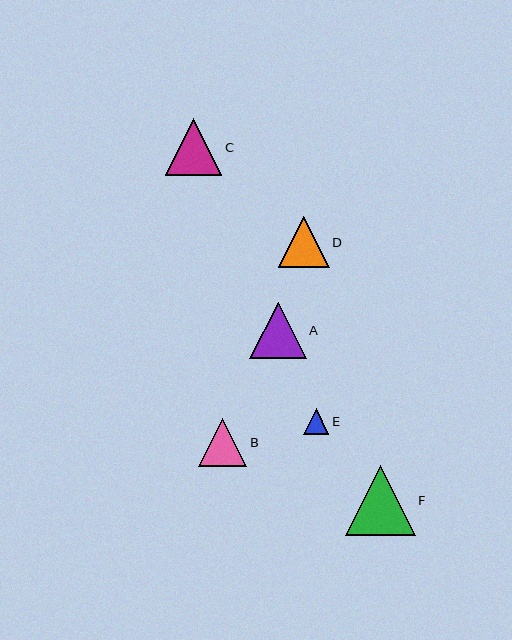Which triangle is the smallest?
Triangle E is the smallest with a size of approximately 26 pixels.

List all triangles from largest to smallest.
From largest to smallest: F, C, A, D, B, E.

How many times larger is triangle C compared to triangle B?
Triangle C is approximately 1.2 times the size of triangle B.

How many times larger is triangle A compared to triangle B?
Triangle A is approximately 1.2 times the size of triangle B.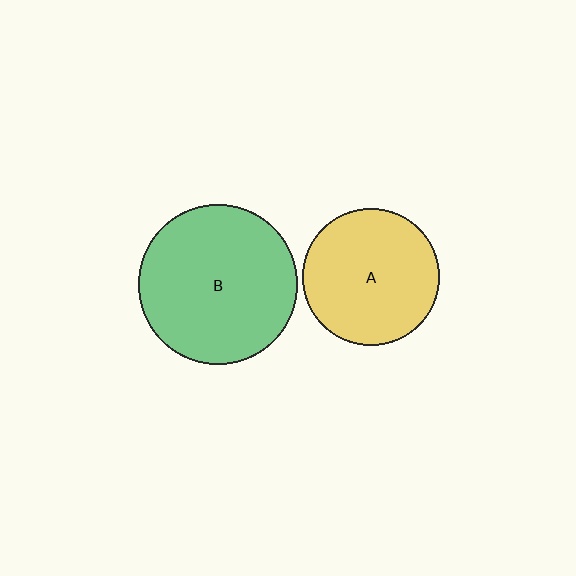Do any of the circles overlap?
No, none of the circles overlap.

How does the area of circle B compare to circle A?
Approximately 1.4 times.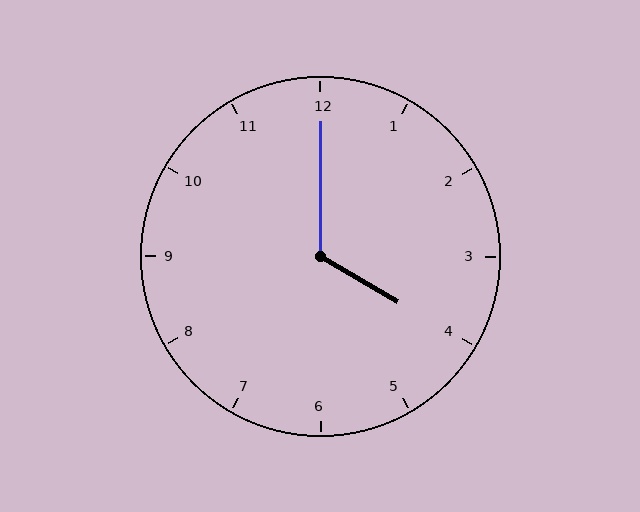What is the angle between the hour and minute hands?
Approximately 120 degrees.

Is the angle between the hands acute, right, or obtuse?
It is obtuse.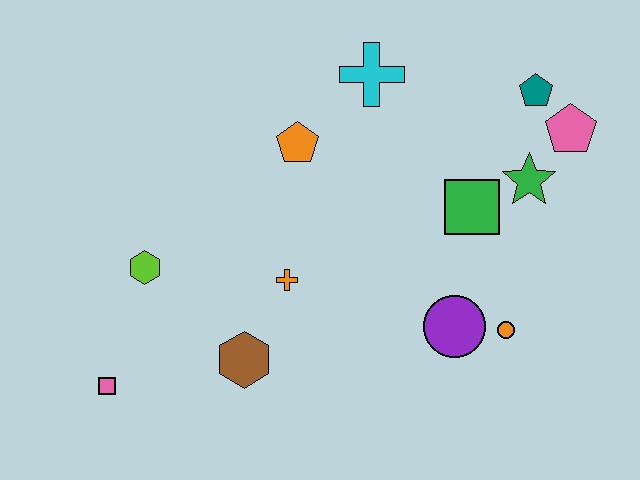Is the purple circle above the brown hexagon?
Yes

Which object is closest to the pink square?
The lime hexagon is closest to the pink square.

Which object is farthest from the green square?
The pink square is farthest from the green square.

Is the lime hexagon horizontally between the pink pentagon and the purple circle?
No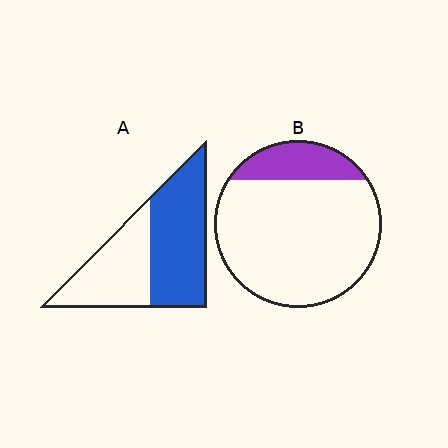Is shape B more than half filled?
No.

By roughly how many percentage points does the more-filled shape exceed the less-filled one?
By roughly 40 percentage points (A over B).